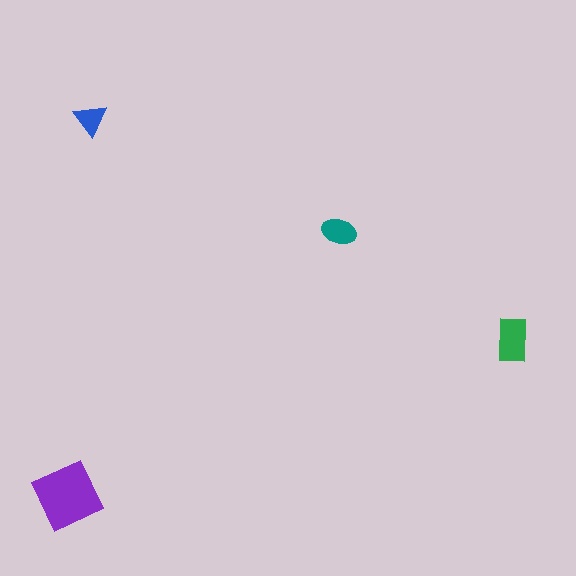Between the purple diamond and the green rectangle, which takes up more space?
The purple diamond.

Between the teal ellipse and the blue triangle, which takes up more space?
The teal ellipse.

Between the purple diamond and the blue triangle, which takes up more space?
The purple diamond.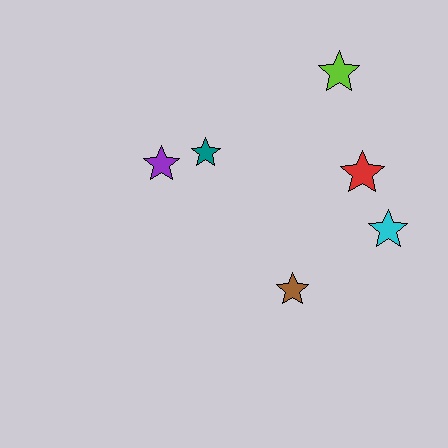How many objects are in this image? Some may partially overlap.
There are 6 objects.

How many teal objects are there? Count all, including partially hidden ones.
There is 1 teal object.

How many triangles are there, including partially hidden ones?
There are no triangles.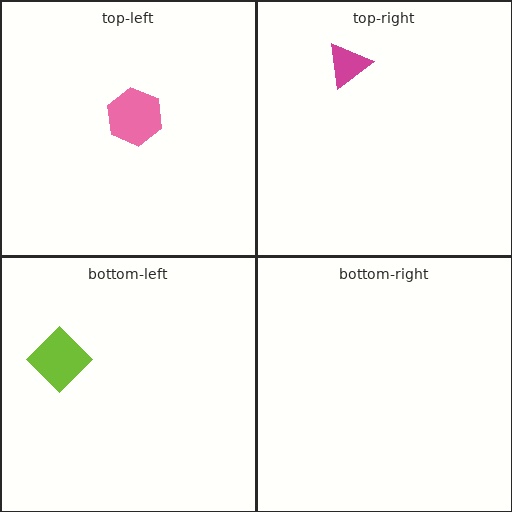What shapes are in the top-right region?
The magenta triangle.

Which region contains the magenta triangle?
The top-right region.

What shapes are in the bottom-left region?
The lime diamond.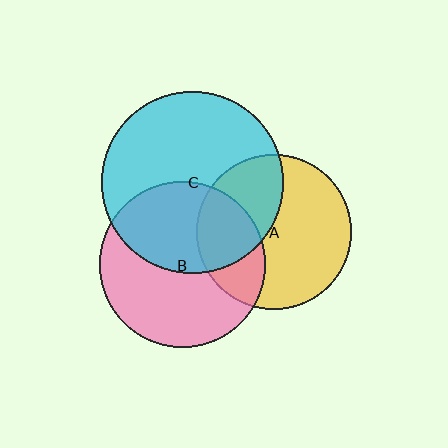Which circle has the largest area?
Circle C (cyan).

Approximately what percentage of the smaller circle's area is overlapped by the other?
Approximately 40%.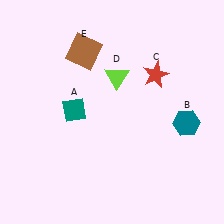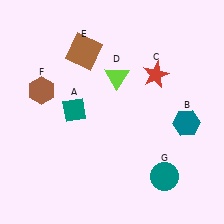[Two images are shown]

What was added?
A brown hexagon (F), a teal circle (G) were added in Image 2.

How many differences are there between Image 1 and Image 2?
There are 2 differences between the two images.